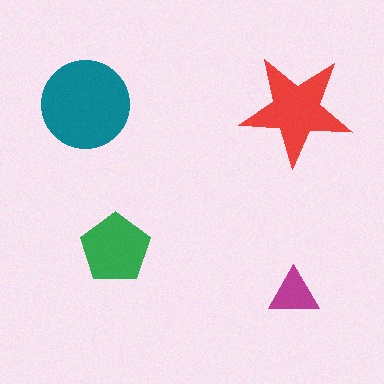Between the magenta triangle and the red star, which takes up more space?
The red star.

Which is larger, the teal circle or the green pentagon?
The teal circle.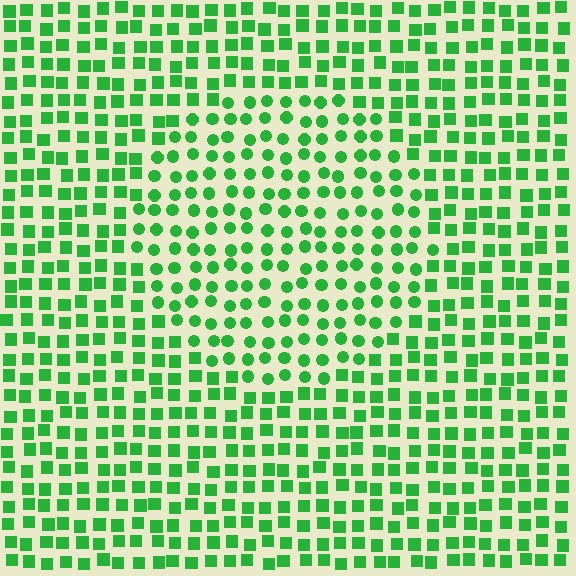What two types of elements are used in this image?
The image uses circles inside the circle region and squares outside it.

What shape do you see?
I see a circle.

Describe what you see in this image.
The image is filled with small green elements arranged in a uniform grid. A circle-shaped region contains circles, while the surrounding area contains squares. The boundary is defined purely by the change in element shape.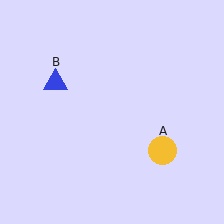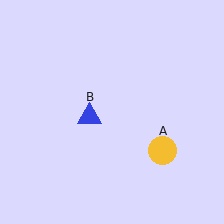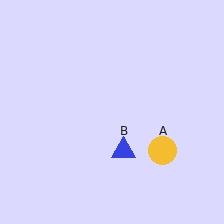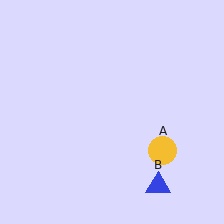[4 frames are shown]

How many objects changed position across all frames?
1 object changed position: blue triangle (object B).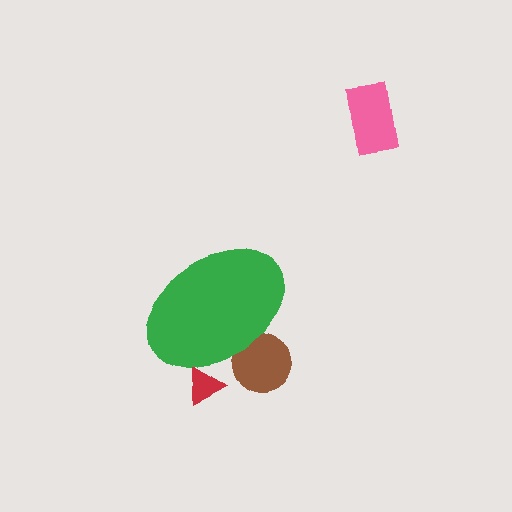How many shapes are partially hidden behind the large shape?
2 shapes are partially hidden.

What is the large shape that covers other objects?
A green ellipse.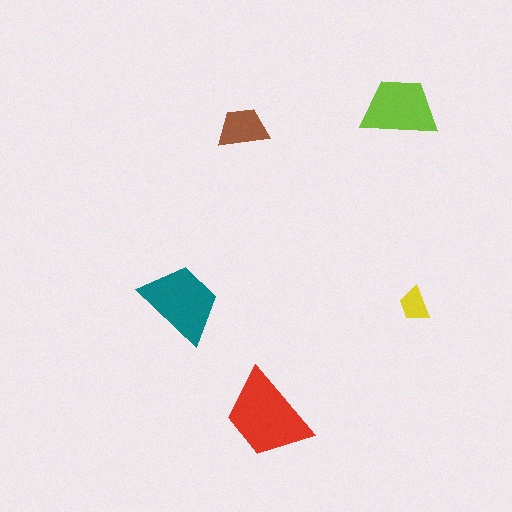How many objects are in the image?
There are 5 objects in the image.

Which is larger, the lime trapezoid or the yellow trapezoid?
The lime one.